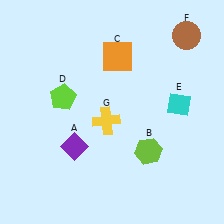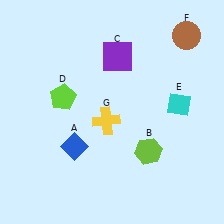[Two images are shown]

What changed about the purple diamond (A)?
In Image 1, A is purple. In Image 2, it changed to blue.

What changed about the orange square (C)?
In Image 1, C is orange. In Image 2, it changed to purple.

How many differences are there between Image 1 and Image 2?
There are 2 differences between the two images.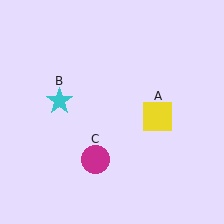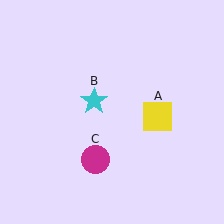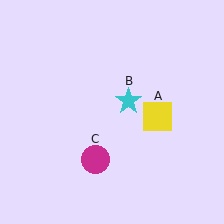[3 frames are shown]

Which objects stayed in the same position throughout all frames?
Yellow square (object A) and magenta circle (object C) remained stationary.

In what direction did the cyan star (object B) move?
The cyan star (object B) moved right.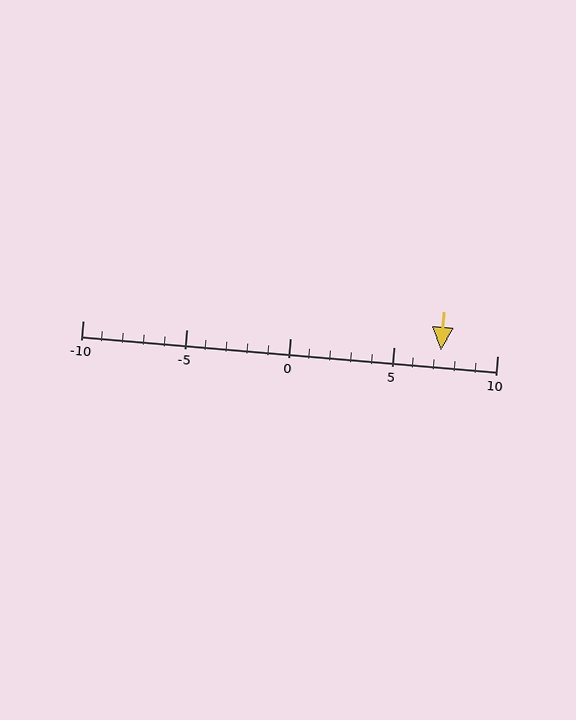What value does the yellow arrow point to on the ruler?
The yellow arrow points to approximately 7.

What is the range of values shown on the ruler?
The ruler shows values from -10 to 10.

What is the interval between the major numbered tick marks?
The major tick marks are spaced 5 units apart.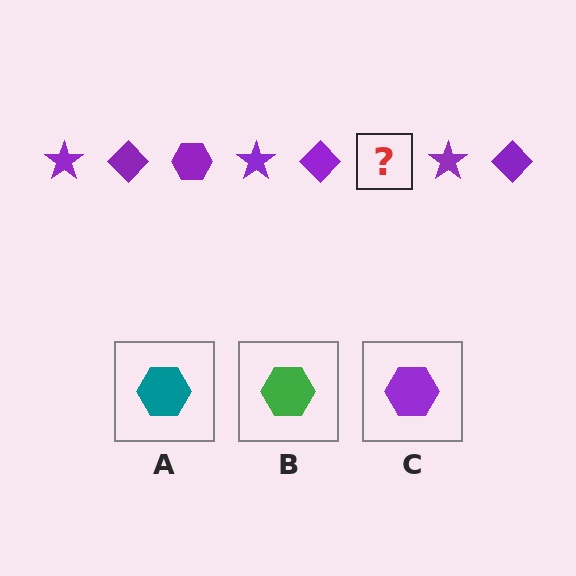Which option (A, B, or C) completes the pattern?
C.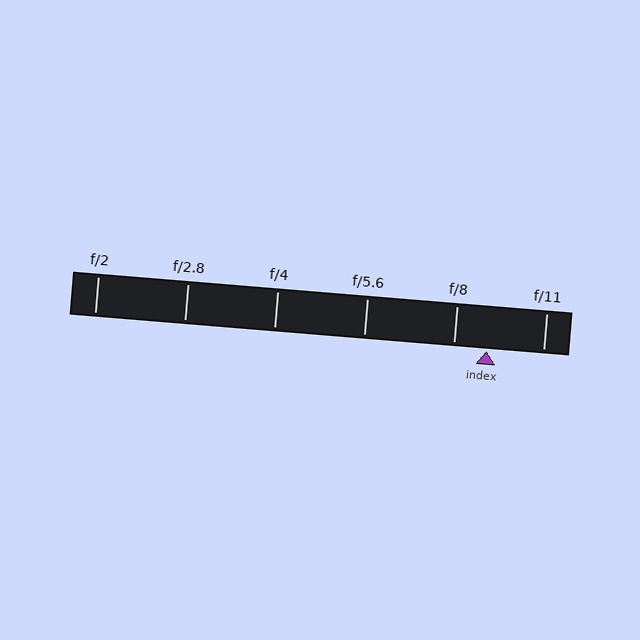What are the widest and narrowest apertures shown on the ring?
The widest aperture shown is f/2 and the narrowest is f/11.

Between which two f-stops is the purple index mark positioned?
The index mark is between f/8 and f/11.